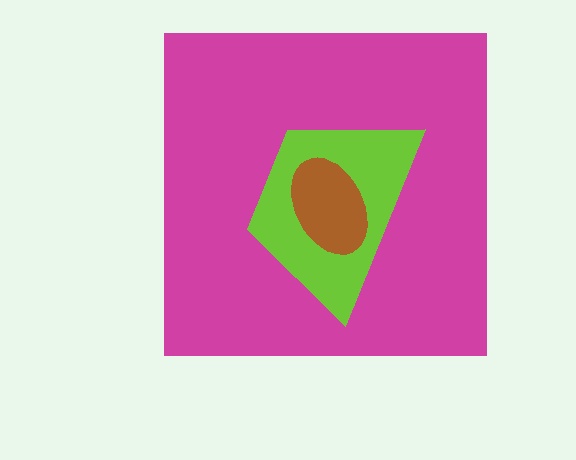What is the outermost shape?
The magenta square.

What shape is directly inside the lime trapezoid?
The brown ellipse.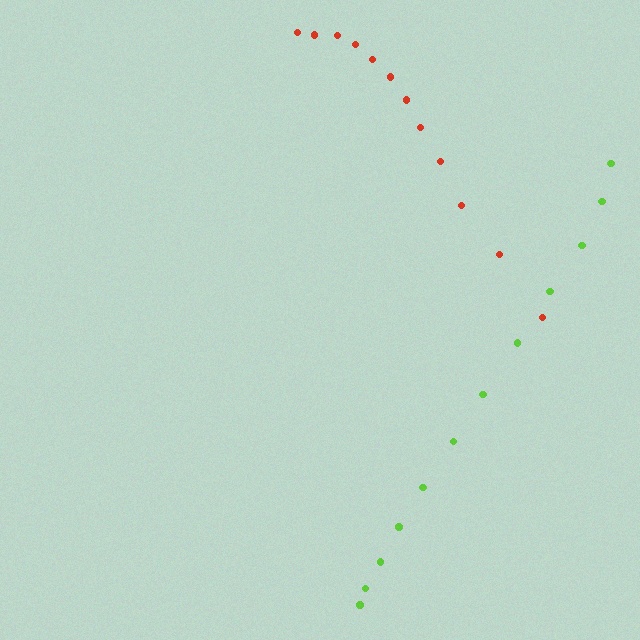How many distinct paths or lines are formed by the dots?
There are 2 distinct paths.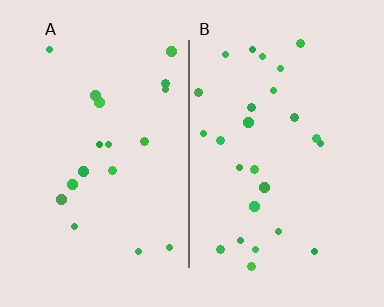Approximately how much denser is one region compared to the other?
Approximately 1.4× — region B over region A.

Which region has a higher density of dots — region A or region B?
B (the right).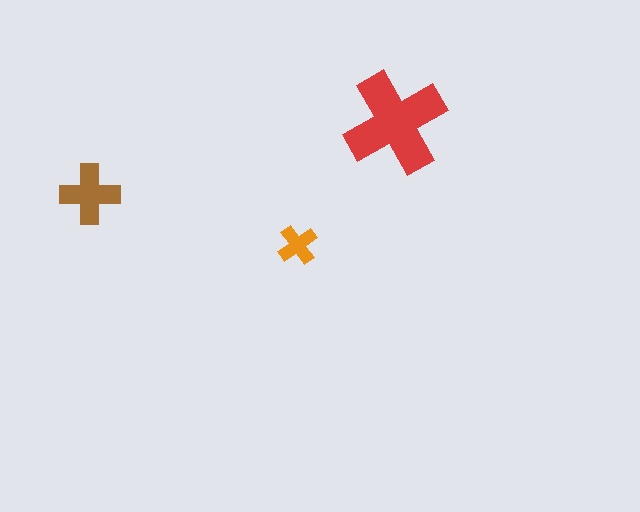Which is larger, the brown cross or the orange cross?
The brown one.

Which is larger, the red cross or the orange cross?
The red one.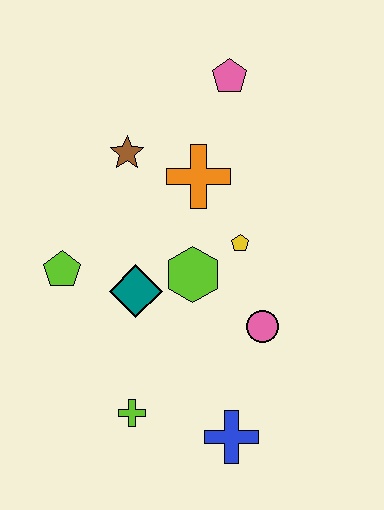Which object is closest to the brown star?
The orange cross is closest to the brown star.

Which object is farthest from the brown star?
The blue cross is farthest from the brown star.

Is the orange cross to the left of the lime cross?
No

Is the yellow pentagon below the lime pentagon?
No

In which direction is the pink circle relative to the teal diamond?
The pink circle is to the right of the teal diamond.